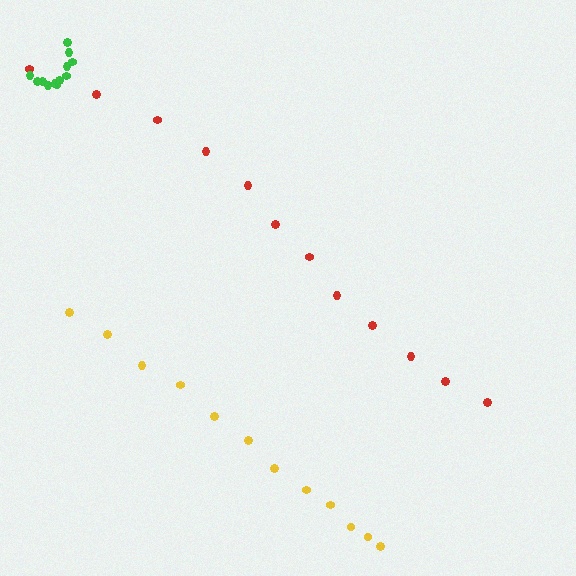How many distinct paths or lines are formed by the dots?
There are 3 distinct paths.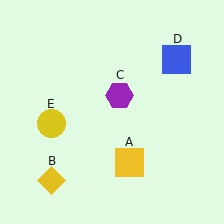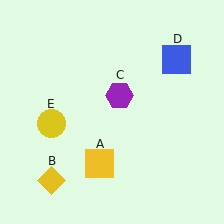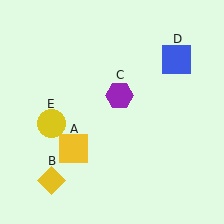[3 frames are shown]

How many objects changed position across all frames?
1 object changed position: yellow square (object A).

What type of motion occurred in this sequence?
The yellow square (object A) rotated clockwise around the center of the scene.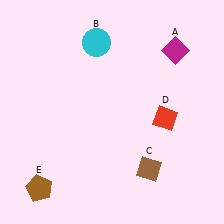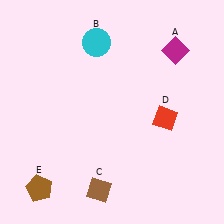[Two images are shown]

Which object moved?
The brown diamond (C) moved left.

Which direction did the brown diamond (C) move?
The brown diamond (C) moved left.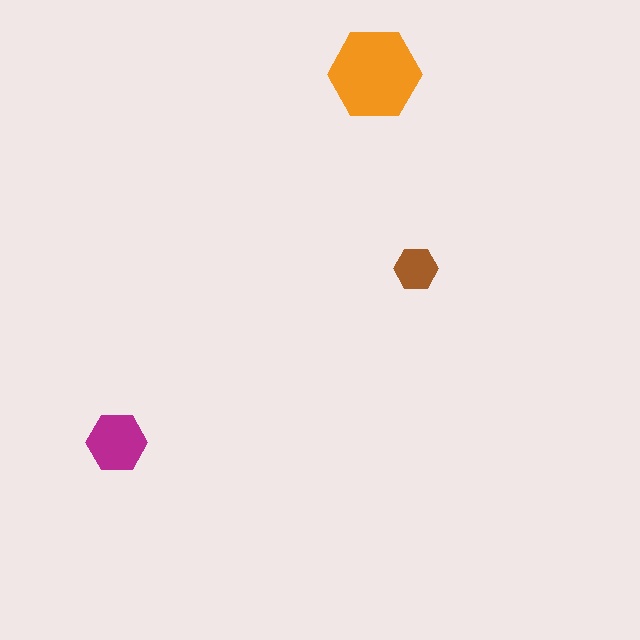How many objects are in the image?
There are 3 objects in the image.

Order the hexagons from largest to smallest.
the orange one, the magenta one, the brown one.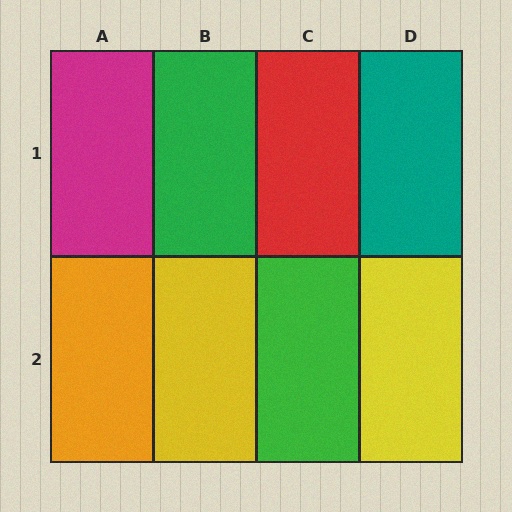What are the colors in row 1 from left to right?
Magenta, green, red, teal.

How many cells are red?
1 cell is red.